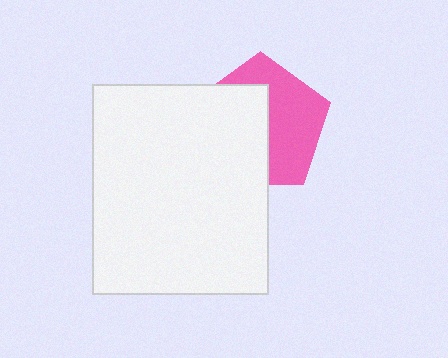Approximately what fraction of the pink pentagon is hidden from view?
Roughly 52% of the pink pentagon is hidden behind the white rectangle.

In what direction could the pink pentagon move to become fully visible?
The pink pentagon could move right. That would shift it out from behind the white rectangle entirely.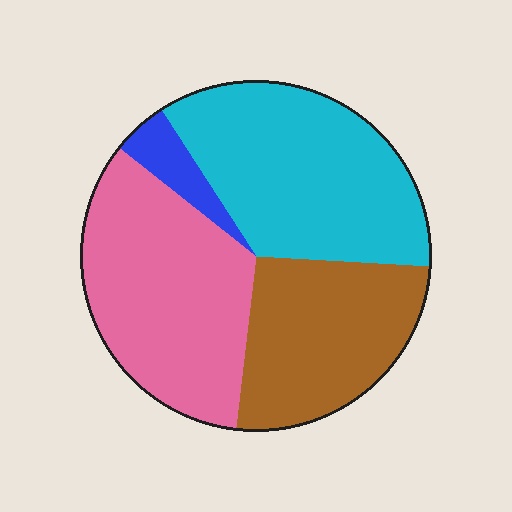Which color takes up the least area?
Blue, at roughly 5%.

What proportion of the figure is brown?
Brown takes up between a sixth and a third of the figure.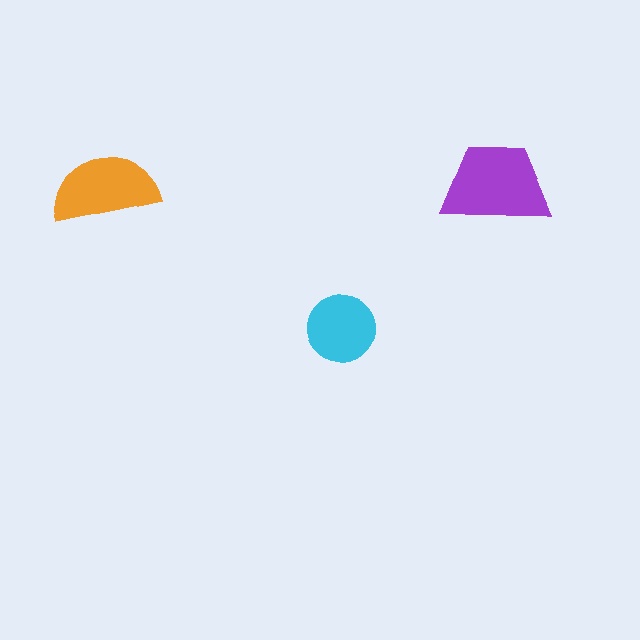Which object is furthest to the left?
The orange semicircle is leftmost.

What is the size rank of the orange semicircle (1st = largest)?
2nd.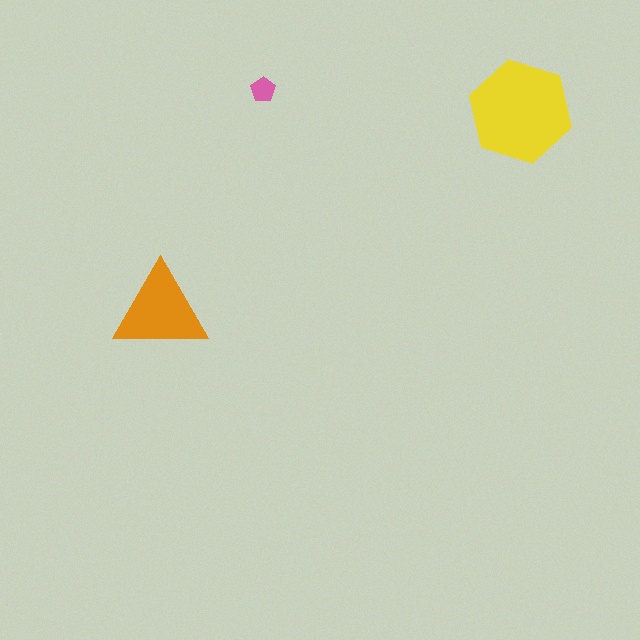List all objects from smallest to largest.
The pink pentagon, the orange triangle, the yellow hexagon.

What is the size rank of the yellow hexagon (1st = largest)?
1st.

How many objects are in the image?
There are 3 objects in the image.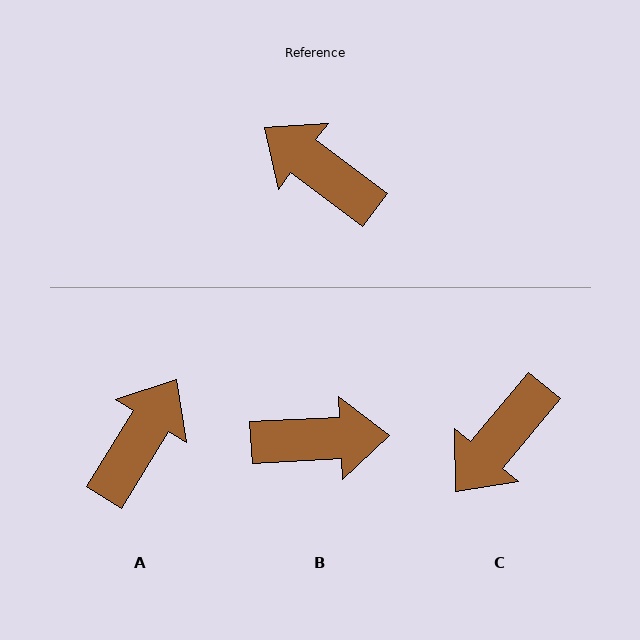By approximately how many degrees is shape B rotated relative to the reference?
Approximately 140 degrees clockwise.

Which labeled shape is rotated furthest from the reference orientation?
B, about 140 degrees away.